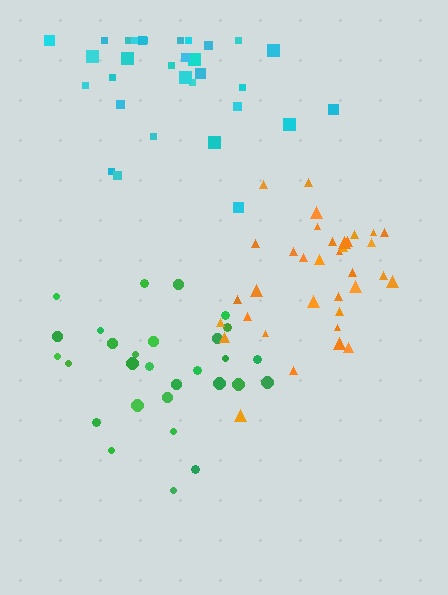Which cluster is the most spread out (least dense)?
Cyan.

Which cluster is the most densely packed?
Orange.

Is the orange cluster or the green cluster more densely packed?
Orange.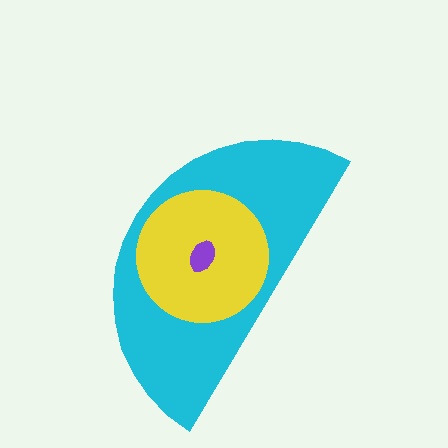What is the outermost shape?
The cyan semicircle.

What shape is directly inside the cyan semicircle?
The yellow circle.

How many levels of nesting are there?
3.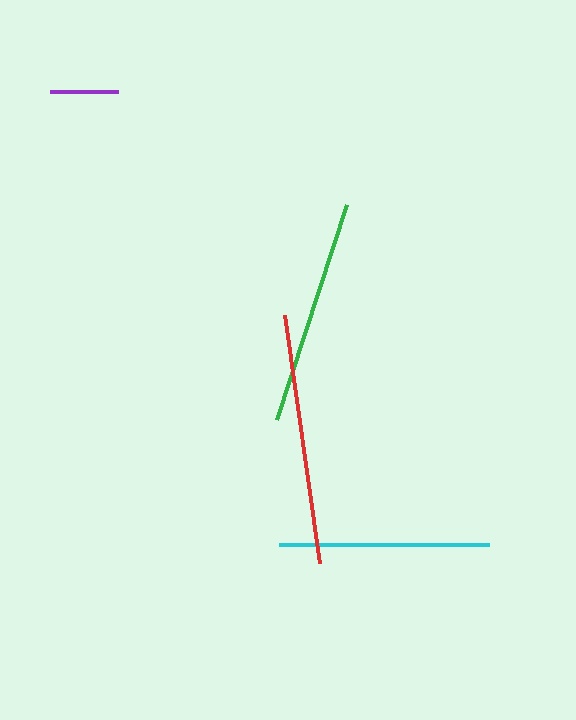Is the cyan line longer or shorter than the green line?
The green line is longer than the cyan line.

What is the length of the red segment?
The red segment is approximately 250 pixels long.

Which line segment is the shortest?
The purple line is the shortest at approximately 68 pixels.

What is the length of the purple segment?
The purple segment is approximately 68 pixels long.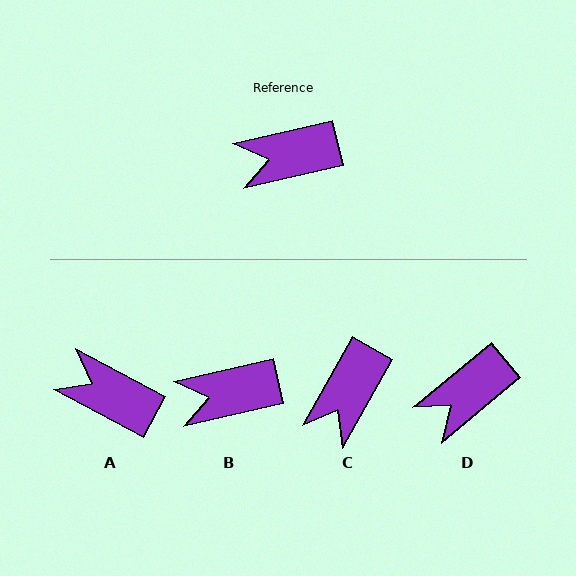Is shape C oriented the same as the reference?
No, it is off by about 47 degrees.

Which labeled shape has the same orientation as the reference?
B.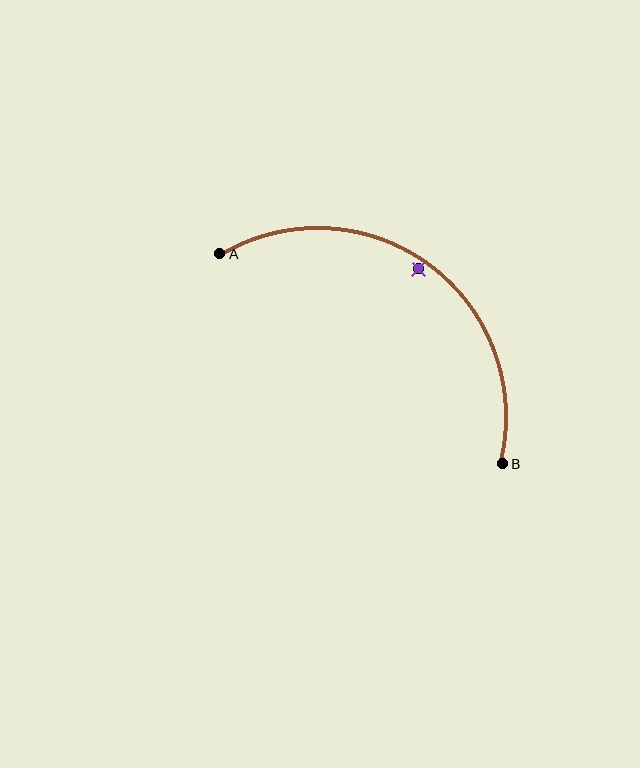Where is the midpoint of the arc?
The arc midpoint is the point on the curve farthest from the straight line joining A and B. It sits above and to the right of that line.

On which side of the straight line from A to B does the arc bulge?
The arc bulges above and to the right of the straight line connecting A and B.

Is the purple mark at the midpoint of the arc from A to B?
No — the purple mark does not lie on the arc at all. It sits slightly inside the curve.